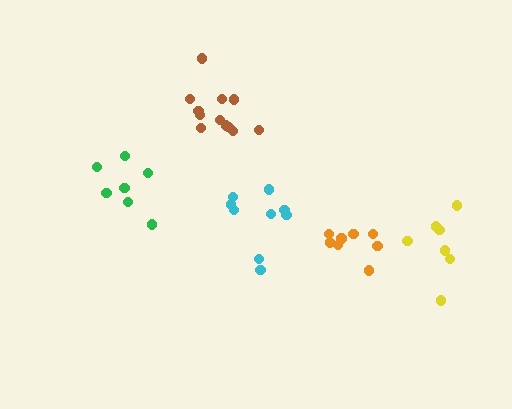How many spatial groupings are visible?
There are 5 spatial groupings.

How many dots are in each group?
Group 1: 9 dots, Group 2: 7 dots, Group 3: 8 dots, Group 4: 7 dots, Group 5: 12 dots (43 total).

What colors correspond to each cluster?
The clusters are colored: cyan, yellow, orange, green, brown.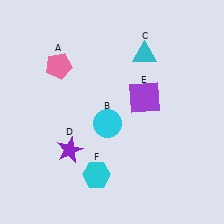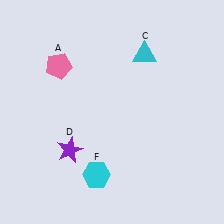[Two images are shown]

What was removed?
The cyan circle (B), the purple square (E) were removed in Image 2.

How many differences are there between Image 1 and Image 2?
There are 2 differences between the two images.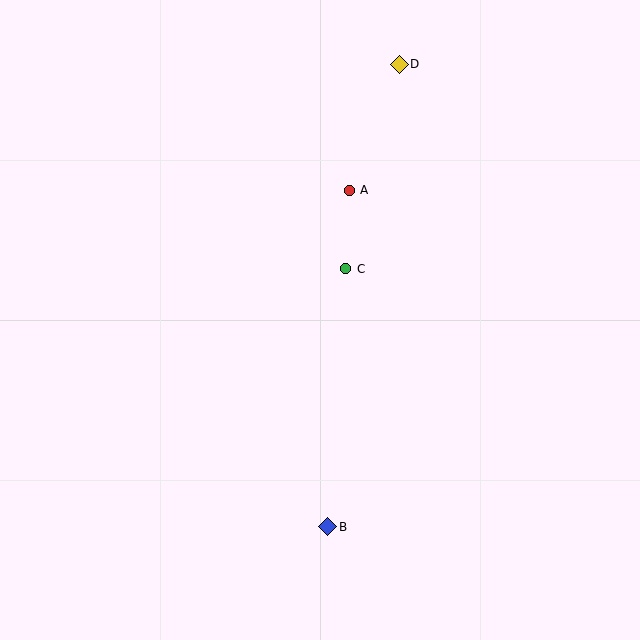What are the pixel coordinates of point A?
Point A is at (349, 190).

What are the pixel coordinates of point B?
Point B is at (328, 527).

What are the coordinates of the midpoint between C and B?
The midpoint between C and B is at (337, 398).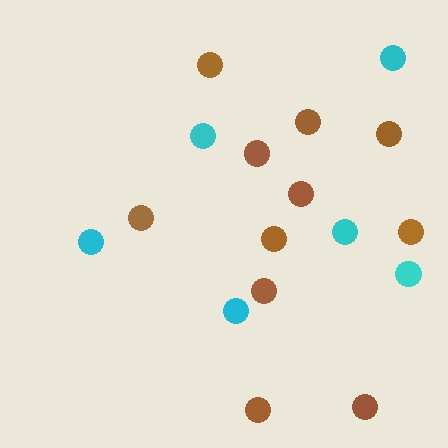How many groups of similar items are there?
There are 2 groups: one group of brown circles (11) and one group of cyan circles (6).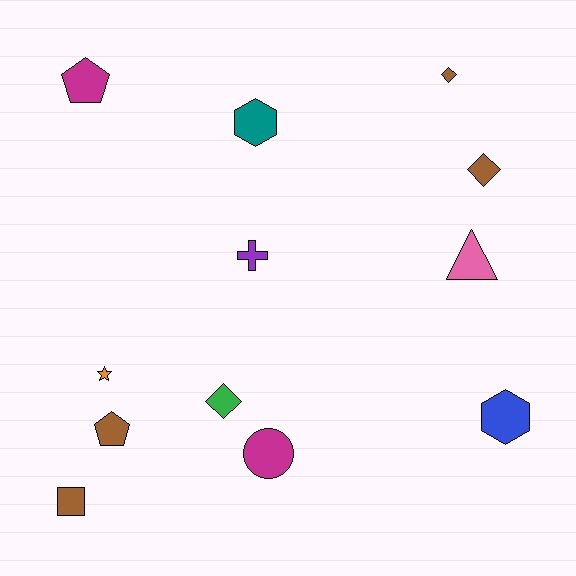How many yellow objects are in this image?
There are no yellow objects.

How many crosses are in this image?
There is 1 cross.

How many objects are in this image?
There are 12 objects.